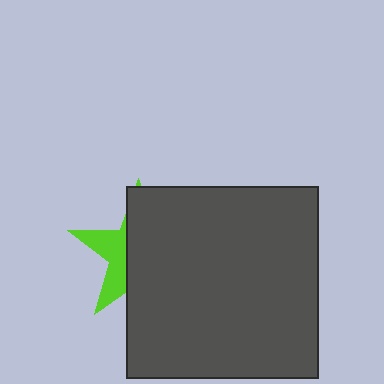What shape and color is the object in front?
The object in front is a dark gray square.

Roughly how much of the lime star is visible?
A small part of it is visible (roughly 33%).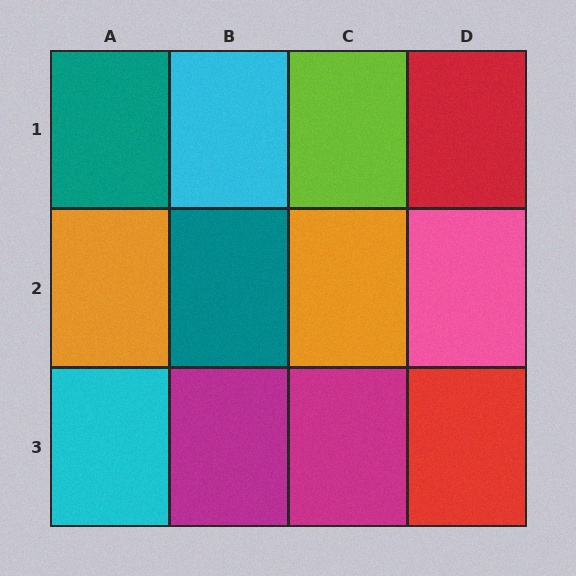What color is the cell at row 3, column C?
Magenta.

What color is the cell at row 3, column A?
Cyan.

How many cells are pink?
1 cell is pink.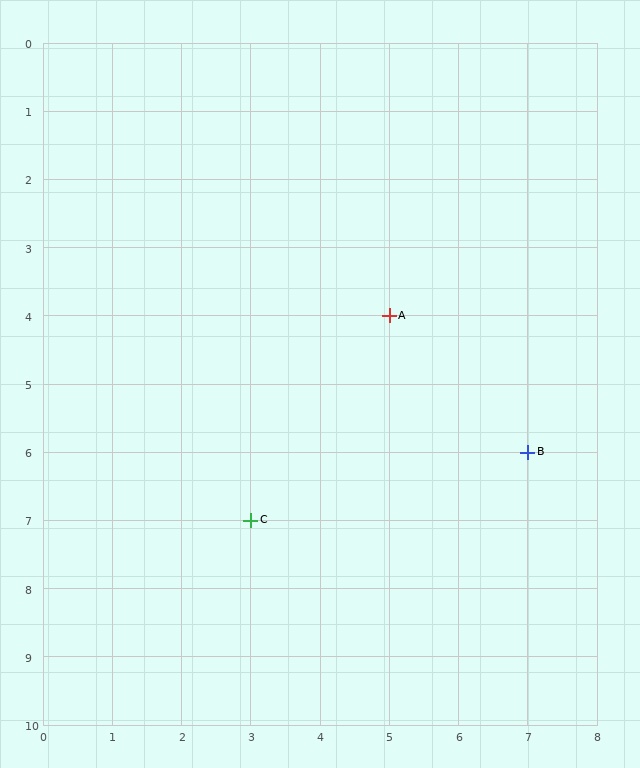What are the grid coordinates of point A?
Point A is at grid coordinates (5, 4).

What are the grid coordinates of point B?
Point B is at grid coordinates (7, 6).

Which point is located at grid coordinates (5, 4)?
Point A is at (5, 4).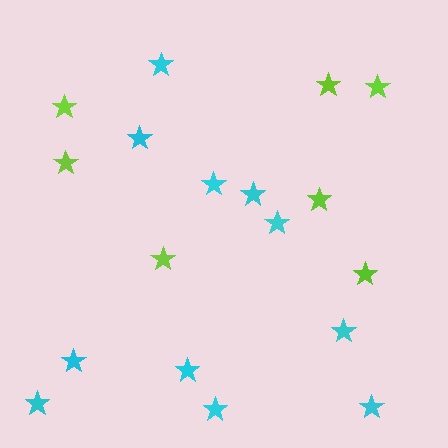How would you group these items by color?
There are 2 groups: one group of lime stars (7) and one group of cyan stars (11).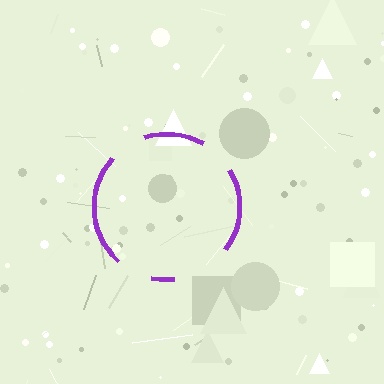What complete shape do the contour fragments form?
The contour fragments form a circle.